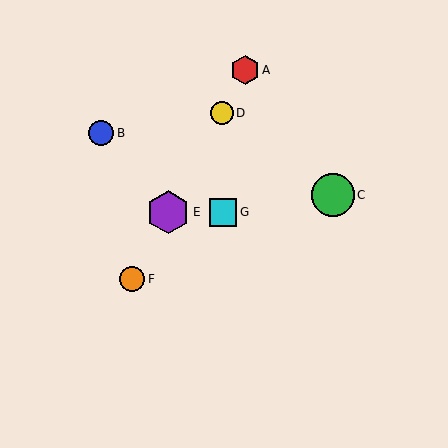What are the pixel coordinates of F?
Object F is at (132, 279).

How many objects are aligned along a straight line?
4 objects (A, D, E, F) are aligned along a straight line.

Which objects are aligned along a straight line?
Objects A, D, E, F are aligned along a straight line.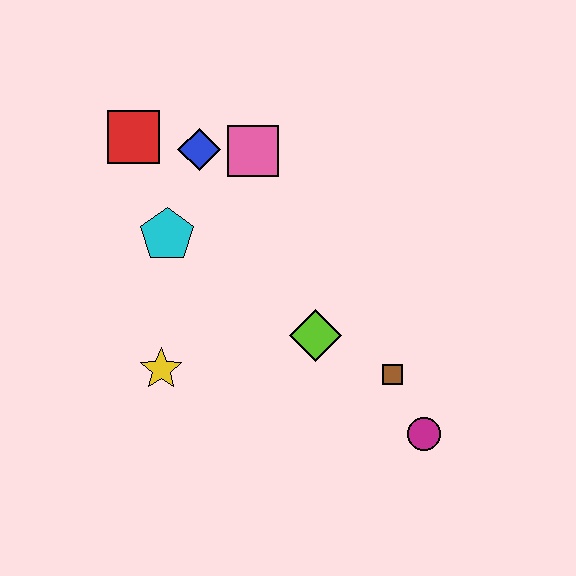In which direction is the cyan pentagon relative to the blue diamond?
The cyan pentagon is below the blue diamond.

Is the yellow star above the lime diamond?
No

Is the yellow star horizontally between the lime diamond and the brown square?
No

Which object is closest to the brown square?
The magenta circle is closest to the brown square.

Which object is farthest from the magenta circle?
The red square is farthest from the magenta circle.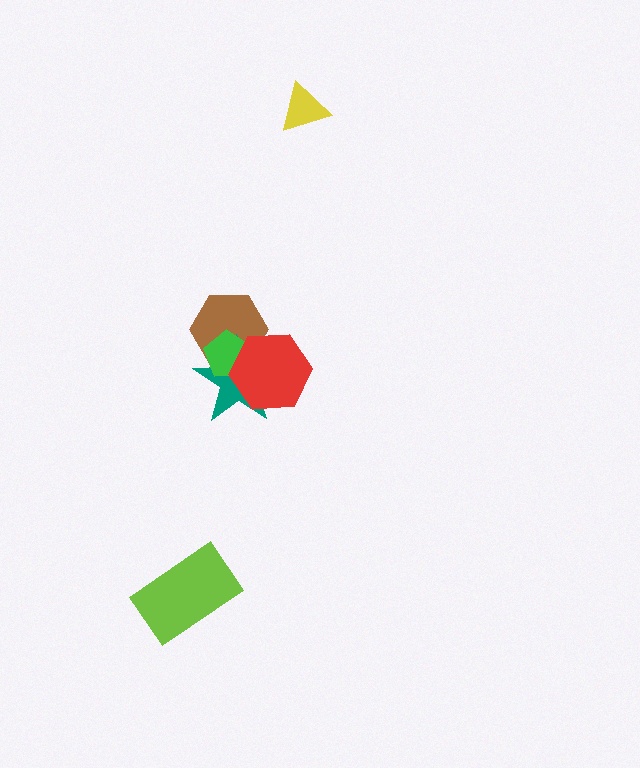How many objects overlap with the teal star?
3 objects overlap with the teal star.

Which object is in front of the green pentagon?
The red hexagon is in front of the green pentagon.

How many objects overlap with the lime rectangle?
0 objects overlap with the lime rectangle.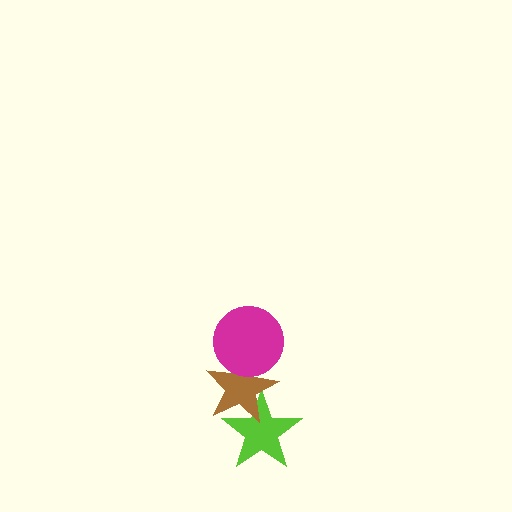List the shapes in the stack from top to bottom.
From top to bottom: the magenta circle, the brown star, the lime star.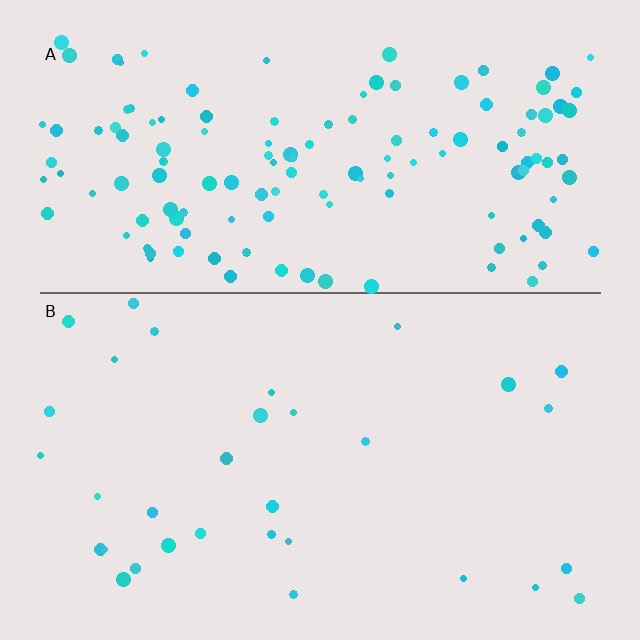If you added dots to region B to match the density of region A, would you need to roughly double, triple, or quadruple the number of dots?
Approximately quadruple.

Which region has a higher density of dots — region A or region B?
A (the top).